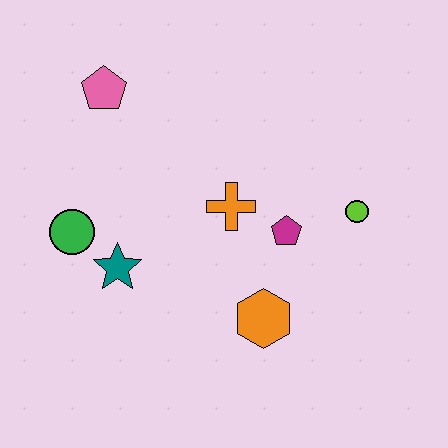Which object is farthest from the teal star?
The lime circle is farthest from the teal star.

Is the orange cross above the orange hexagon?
Yes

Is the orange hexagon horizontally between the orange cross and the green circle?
No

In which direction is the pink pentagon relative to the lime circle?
The pink pentagon is to the left of the lime circle.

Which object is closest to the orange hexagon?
The magenta pentagon is closest to the orange hexagon.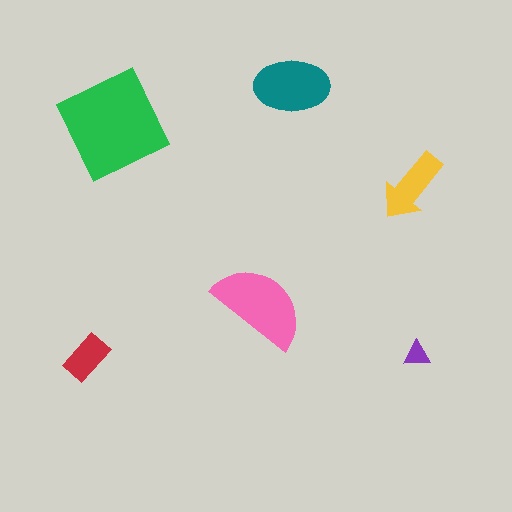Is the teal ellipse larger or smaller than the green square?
Smaller.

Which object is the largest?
The green square.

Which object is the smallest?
The purple triangle.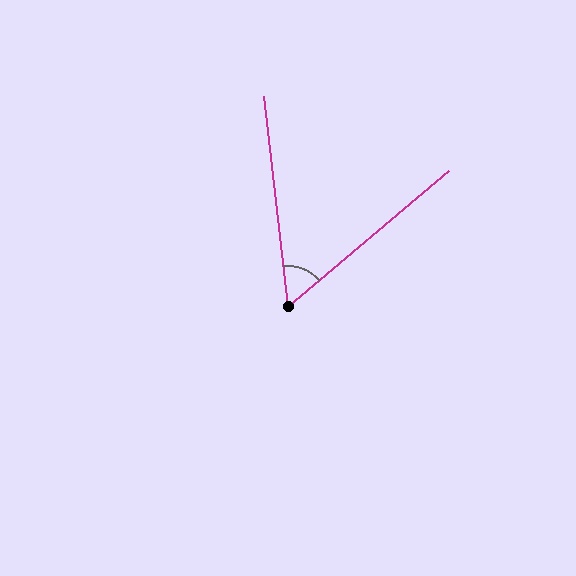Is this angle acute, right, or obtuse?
It is acute.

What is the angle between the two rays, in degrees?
Approximately 56 degrees.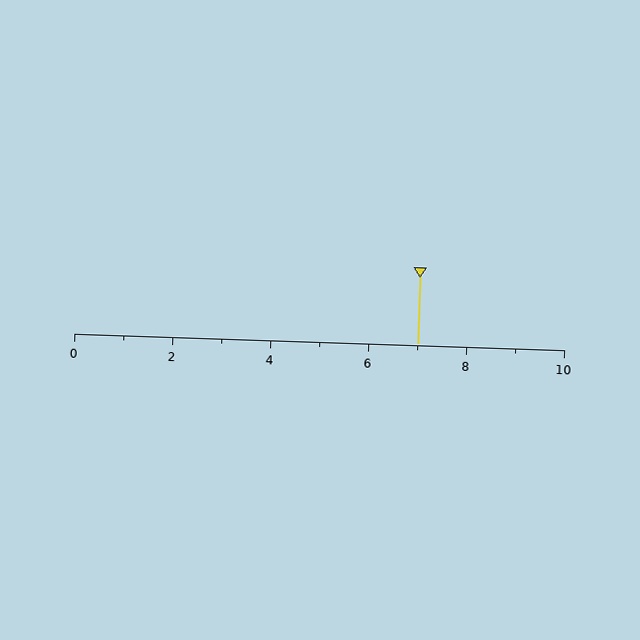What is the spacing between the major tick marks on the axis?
The major ticks are spaced 2 apart.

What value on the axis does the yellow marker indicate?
The marker indicates approximately 7.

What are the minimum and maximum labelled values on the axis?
The axis runs from 0 to 10.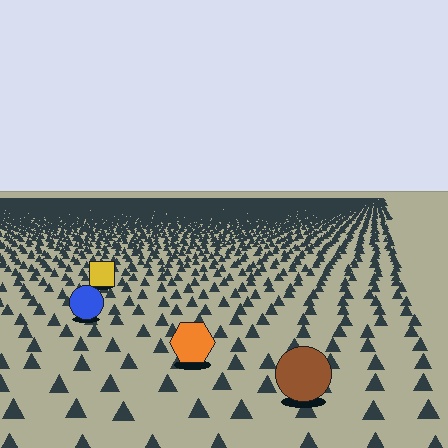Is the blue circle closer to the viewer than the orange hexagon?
No. The orange hexagon is closer — you can tell from the texture gradient: the ground texture is coarser near it.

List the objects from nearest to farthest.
From nearest to farthest: the brown circle, the orange hexagon, the blue circle, the yellow square.